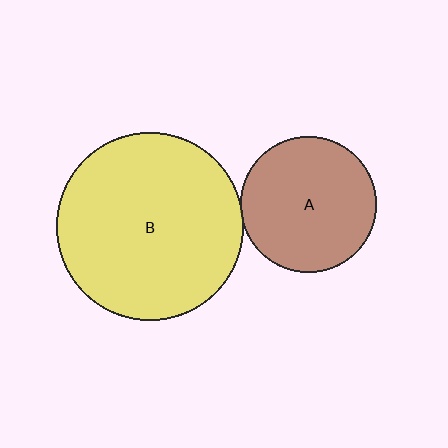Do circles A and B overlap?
Yes.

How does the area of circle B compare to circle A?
Approximately 1.9 times.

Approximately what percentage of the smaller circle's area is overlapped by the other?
Approximately 5%.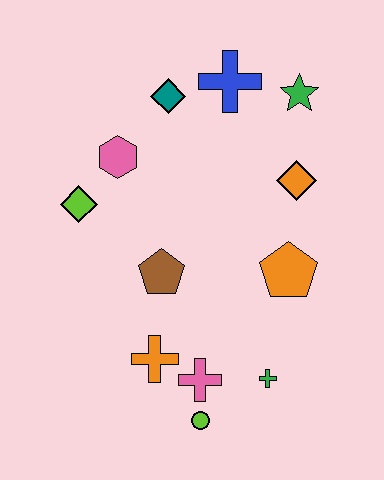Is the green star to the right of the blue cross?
Yes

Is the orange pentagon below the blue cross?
Yes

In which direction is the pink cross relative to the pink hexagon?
The pink cross is below the pink hexagon.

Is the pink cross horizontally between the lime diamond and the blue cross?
Yes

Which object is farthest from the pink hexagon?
The lime circle is farthest from the pink hexagon.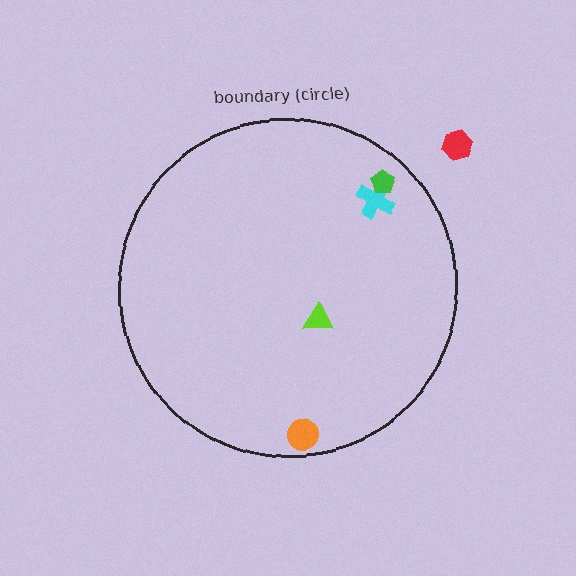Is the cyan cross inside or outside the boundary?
Inside.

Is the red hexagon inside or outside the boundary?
Outside.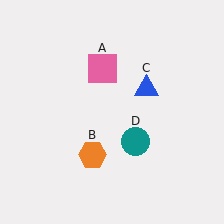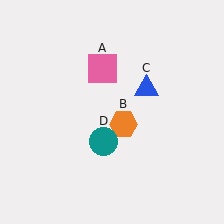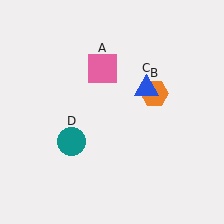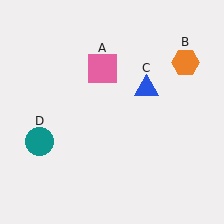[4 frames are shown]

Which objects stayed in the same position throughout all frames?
Pink square (object A) and blue triangle (object C) remained stationary.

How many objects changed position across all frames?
2 objects changed position: orange hexagon (object B), teal circle (object D).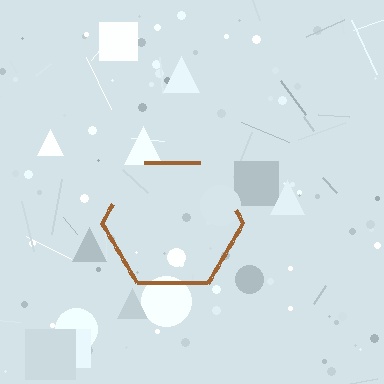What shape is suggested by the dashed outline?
The dashed outline suggests a hexagon.